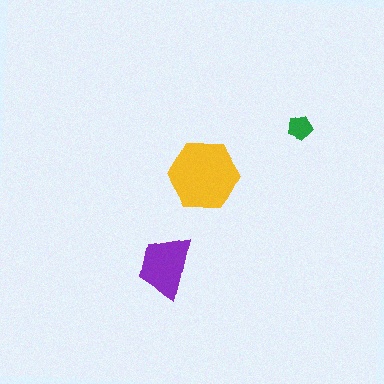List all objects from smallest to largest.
The green pentagon, the purple trapezoid, the yellow hexagon.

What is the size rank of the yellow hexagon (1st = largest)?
1st.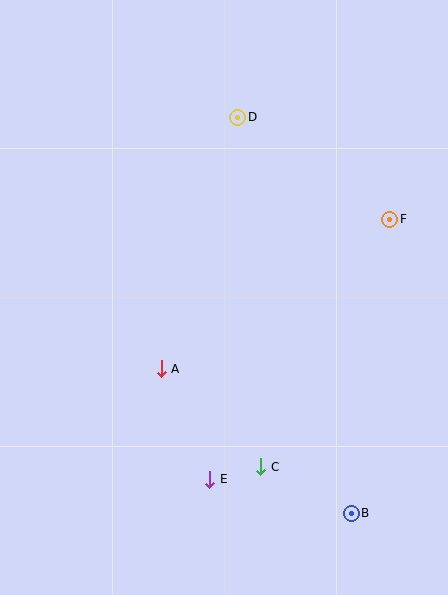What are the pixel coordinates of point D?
Point D is at (238, 117).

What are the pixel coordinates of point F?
Point F is at (390, 219).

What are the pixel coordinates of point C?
Point C is at (261, 467).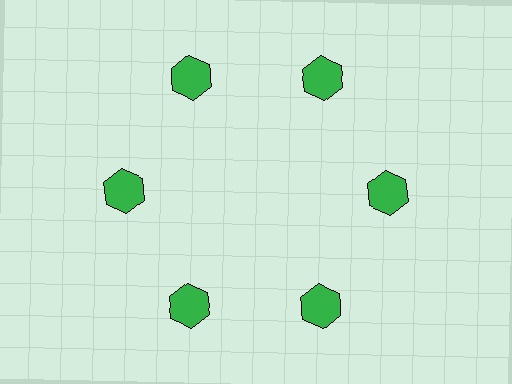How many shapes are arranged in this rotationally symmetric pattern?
There are 6 shapes, arranged in 6 groups of 1.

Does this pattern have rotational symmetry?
Yes, this pattern has 6-fold rotational symmetry. It looks the same after rotating 60 degrees around the center.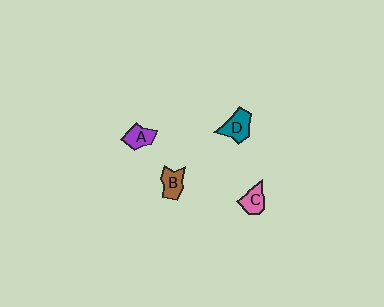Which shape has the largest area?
Shape D (teal).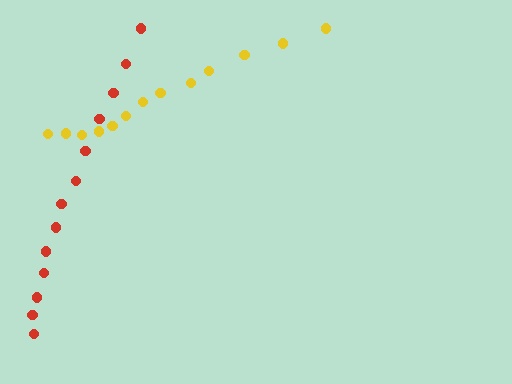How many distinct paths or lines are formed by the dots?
There are 2 distinct paths.